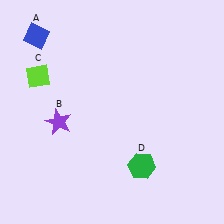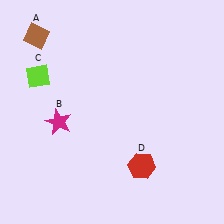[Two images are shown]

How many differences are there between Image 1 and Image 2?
There are 3 differences between the two images.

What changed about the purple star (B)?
In Image 1, B is purple. In Image 2, it changed to magenta.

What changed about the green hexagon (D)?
In Image 1, D is green. In Image 2, it changed to red.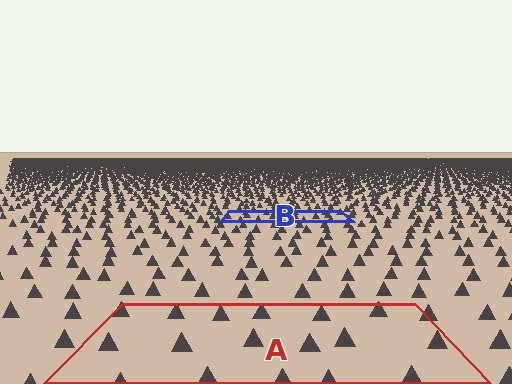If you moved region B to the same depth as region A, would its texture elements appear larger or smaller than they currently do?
They would appear larger. At a closer depth, the same texture elements are projected at a bigger on-screen size.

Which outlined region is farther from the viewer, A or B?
Region B is farther from the viewer — the texture elements inside it appear smaller and more densely packed.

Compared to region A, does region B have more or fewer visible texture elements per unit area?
Region B has more texture elements per unit area — they are packed more densely because it is farther away.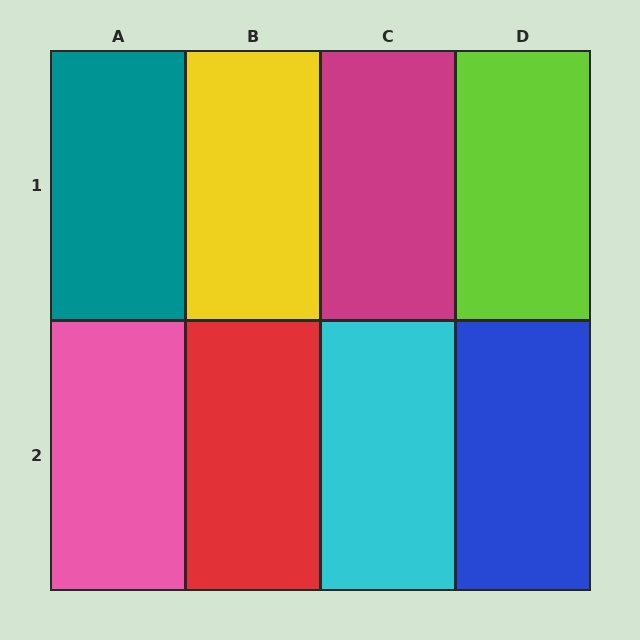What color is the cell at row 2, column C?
Cyan.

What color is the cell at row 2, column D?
Blue.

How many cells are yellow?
1 cell is yellow.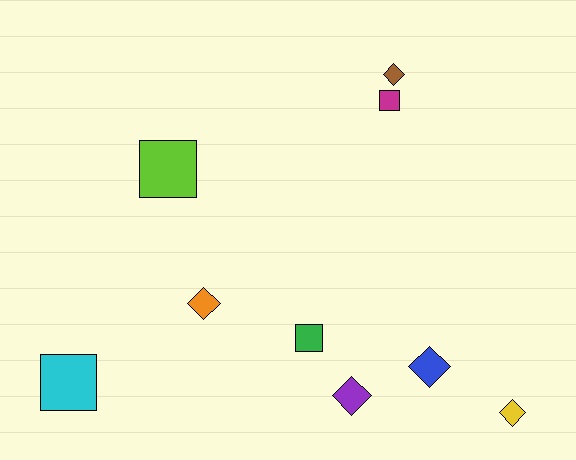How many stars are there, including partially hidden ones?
There are no stars.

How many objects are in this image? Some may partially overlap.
There are 9 objects.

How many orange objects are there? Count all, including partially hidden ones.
There is 1 orange object.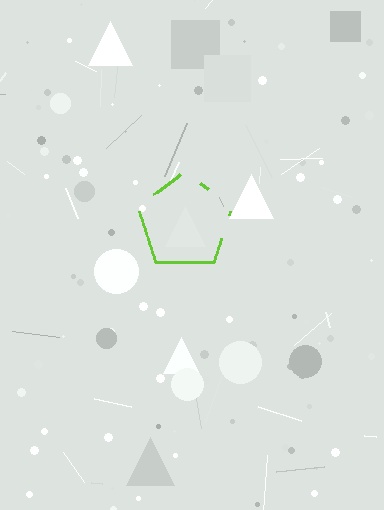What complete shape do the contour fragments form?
The contour fragments form a pentagon.